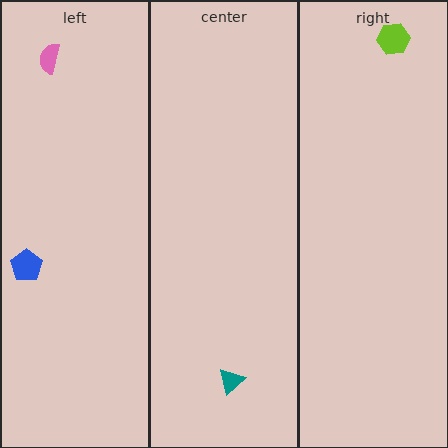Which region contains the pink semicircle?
The left region.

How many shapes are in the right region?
1.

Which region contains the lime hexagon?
The right region.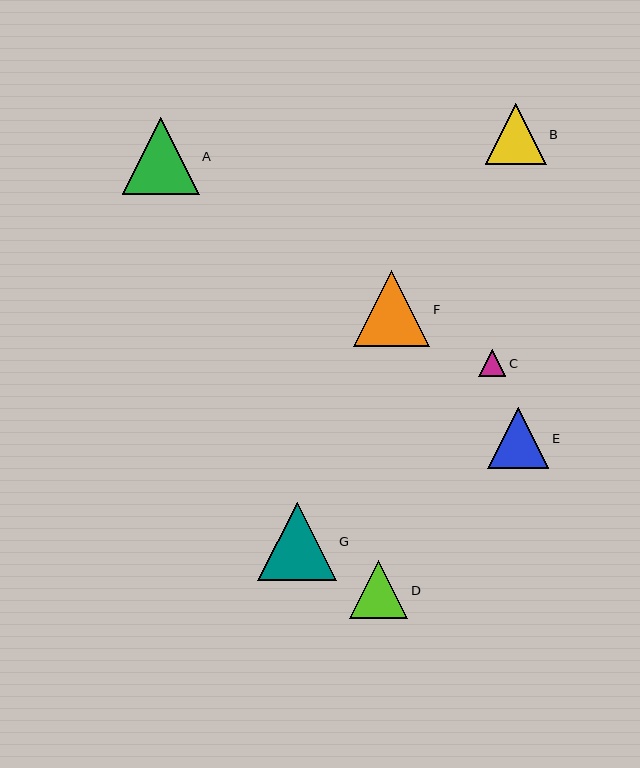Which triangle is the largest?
Triangle G is the largest with a size of approximately 78 pixels.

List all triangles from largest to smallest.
From largest to smallest: G, A, F, E, B, D, C.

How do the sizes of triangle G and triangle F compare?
Triangle G and triangle F are approximately the same size.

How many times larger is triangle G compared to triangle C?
Triangle G is approximately 2.9 times the size of triangle C.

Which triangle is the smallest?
Triangle C is the smallest with a size of approximately 27 pixels.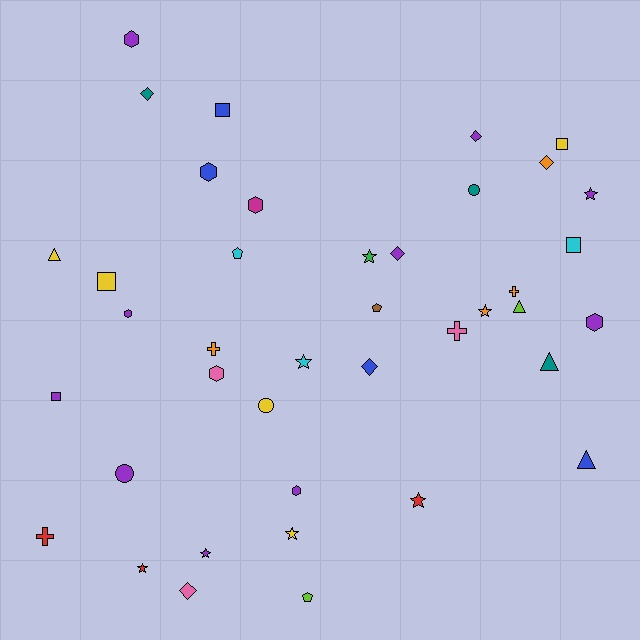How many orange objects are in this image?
There are 4 orange objects.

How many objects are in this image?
There are 40 objects.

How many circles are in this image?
There are 3 circles.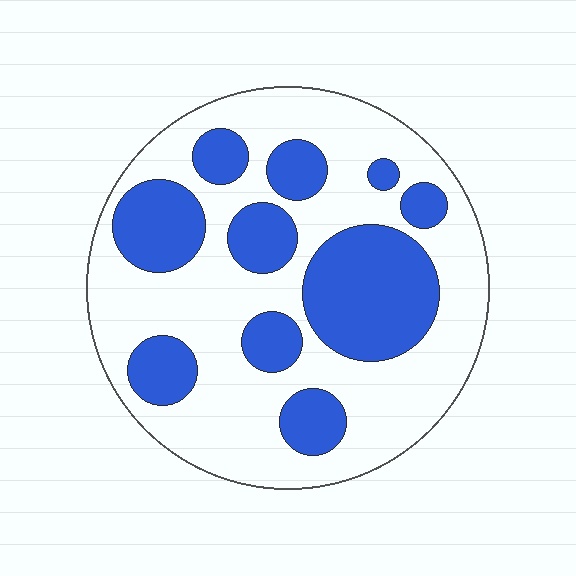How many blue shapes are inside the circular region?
10.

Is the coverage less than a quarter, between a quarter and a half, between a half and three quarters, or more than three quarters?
Between a quarter and a half.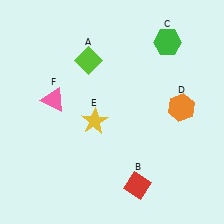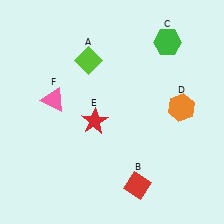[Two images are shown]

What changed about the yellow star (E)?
In Image 1, E is yellow. In Image 2, it changed to red.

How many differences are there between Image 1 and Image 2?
There is 1 difference between the two images.